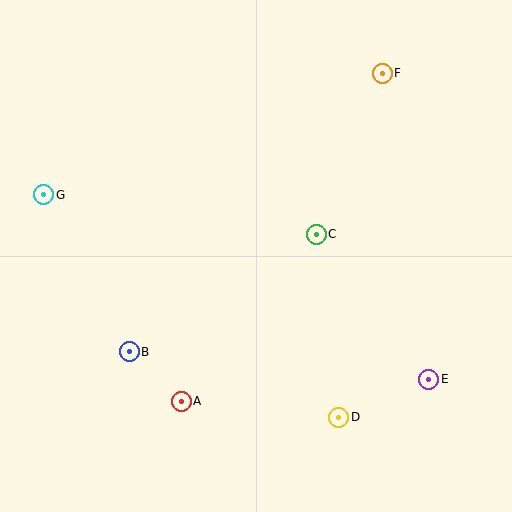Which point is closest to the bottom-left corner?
Point B is closest to the bottom-left corner.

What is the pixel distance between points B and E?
The distance between B and E is 301 pixels.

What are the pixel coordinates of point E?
Point E is at (429, 379).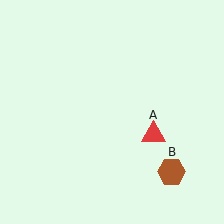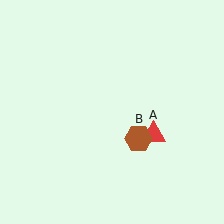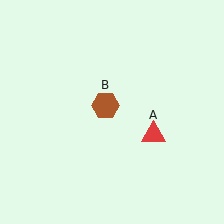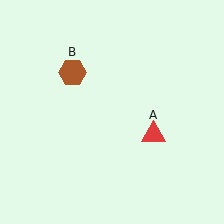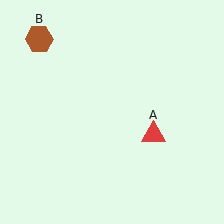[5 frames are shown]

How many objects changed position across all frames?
1 object changed position: brown hexagon (object B).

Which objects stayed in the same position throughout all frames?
Red triangle (object A) remained stationary.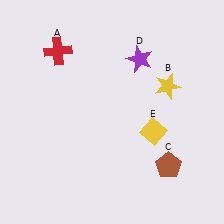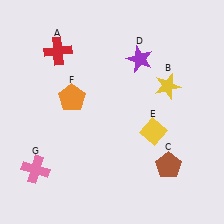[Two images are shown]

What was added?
An orange pentagon (F), a pink cross (G) were added in Image 2.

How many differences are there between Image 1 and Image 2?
There are 2 differences between the two images.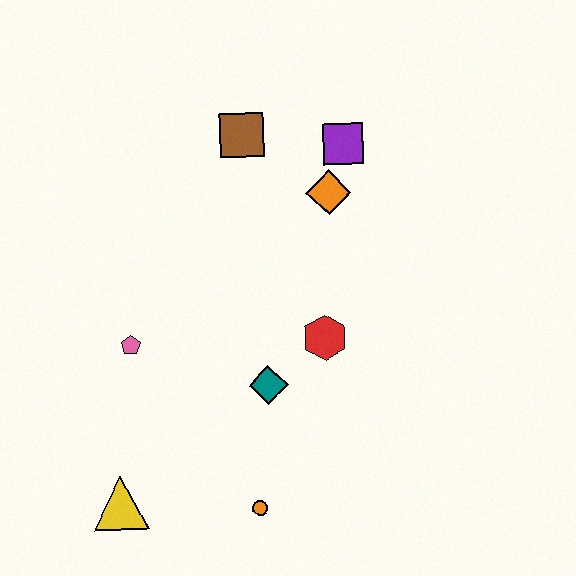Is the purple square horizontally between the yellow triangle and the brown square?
No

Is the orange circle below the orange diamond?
Yes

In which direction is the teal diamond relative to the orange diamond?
The teal diamond is below the orange diamond.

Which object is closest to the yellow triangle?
The orange circle is closest to the yellow triangle.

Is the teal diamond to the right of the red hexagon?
No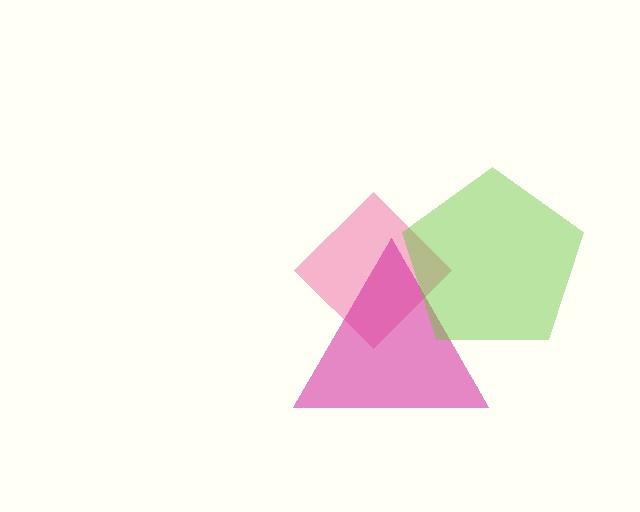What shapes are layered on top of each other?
The layered shapes are: a pink diamond, a magenta triangle, a lime pentagon.